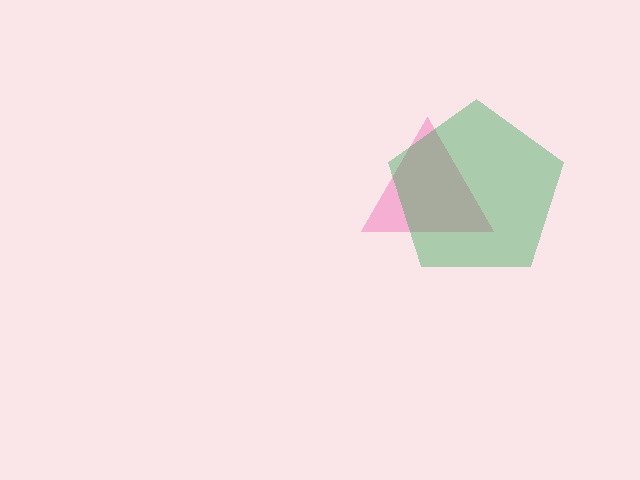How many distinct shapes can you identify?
There are 2 distinct shapes: a pink triangle, a green pentagon.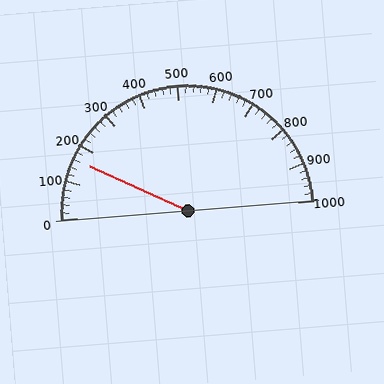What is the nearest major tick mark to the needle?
The nearest major tick mark is 200.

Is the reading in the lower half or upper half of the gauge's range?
The reading is in the lower half of the range (0 to 1000).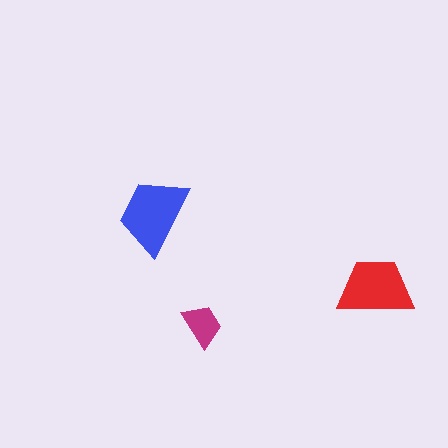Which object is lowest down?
The magenta trapezoid is bottommost.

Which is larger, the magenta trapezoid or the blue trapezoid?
The blue one.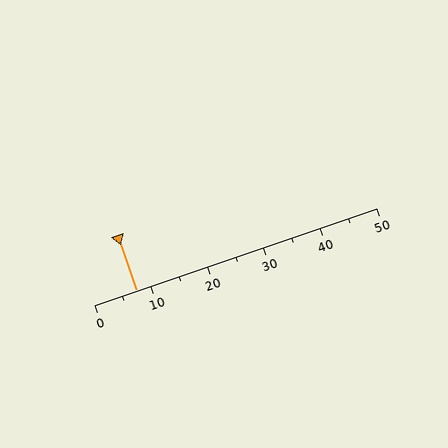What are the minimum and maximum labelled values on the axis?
The axis runs from 0 to 50.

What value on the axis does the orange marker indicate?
The marker indicates approximately 7.5.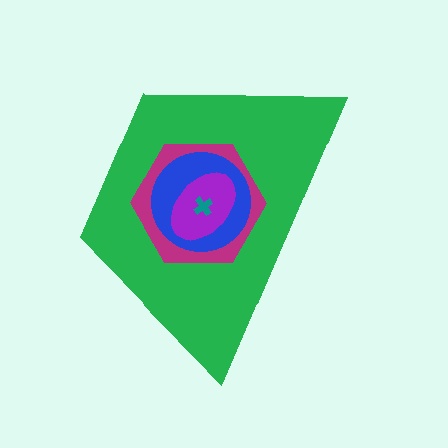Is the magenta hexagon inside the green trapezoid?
Yes.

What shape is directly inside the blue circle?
The purple ellipse.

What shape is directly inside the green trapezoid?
The magenta hexagon.